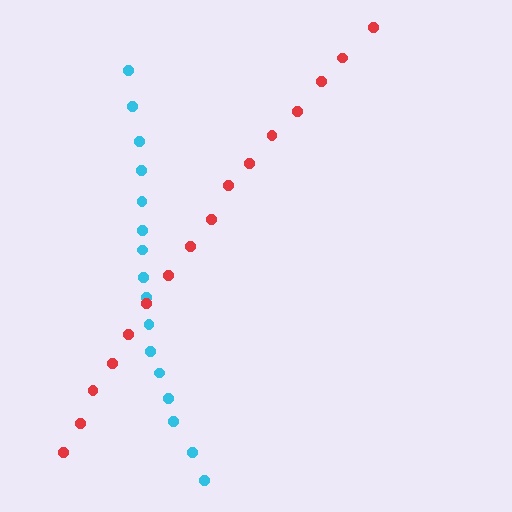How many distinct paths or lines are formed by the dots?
There are 2 distinct paths.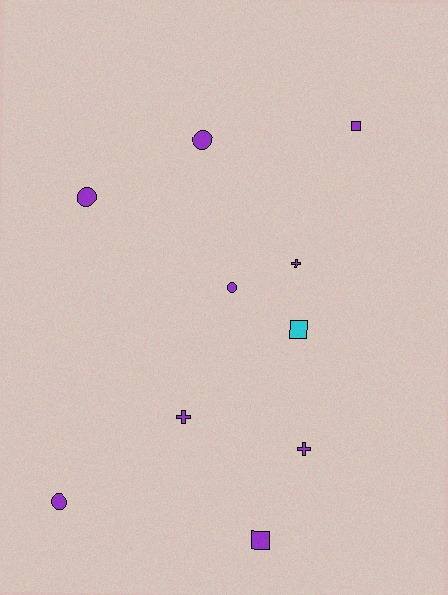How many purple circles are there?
There are 4 purple circles.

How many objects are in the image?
There are 10 objects.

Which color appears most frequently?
Purple, with 9 objects.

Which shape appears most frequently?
Circle, with 4 objects.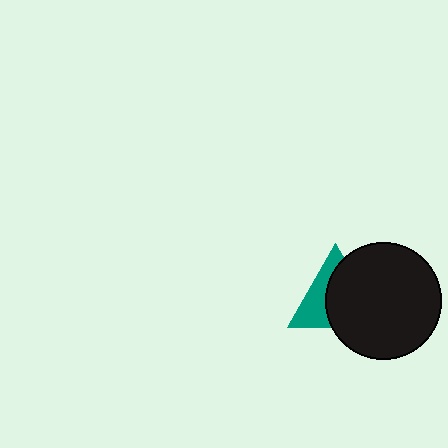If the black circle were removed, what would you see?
You would see the complete teal triangle.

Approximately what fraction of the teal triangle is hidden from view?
Roughly 59% of the teal triangle is hidden behind the black circle.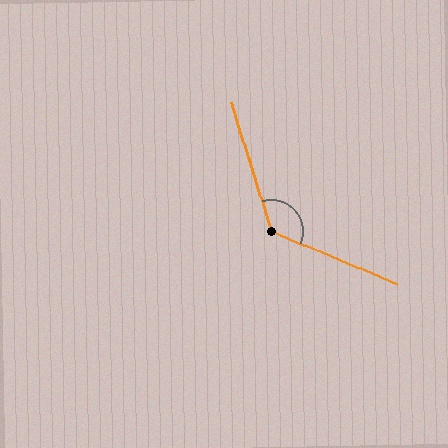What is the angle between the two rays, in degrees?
Approximately 130 degrees.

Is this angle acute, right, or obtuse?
It is obtuse.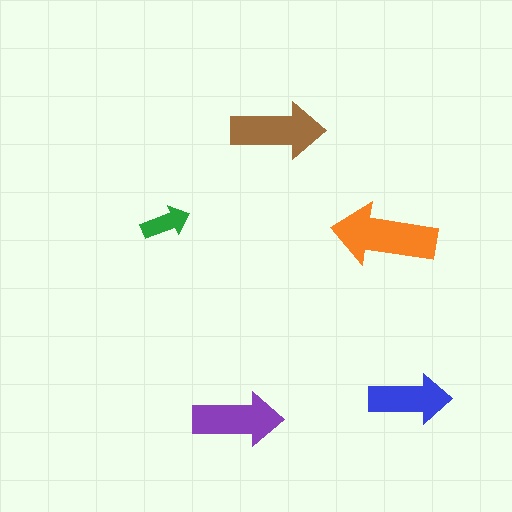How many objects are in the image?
There are 5 objects in the image.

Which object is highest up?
The brown arrow is topmost.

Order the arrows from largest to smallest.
the orange one, the brown one, the purple one, the blue one, the green one.